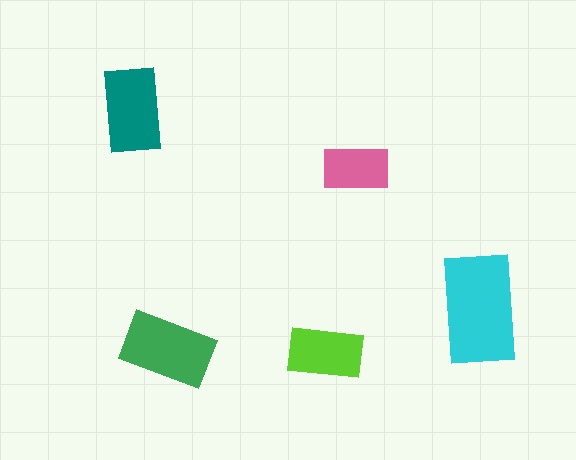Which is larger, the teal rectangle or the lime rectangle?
The teal one.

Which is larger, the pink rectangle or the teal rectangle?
The teal one.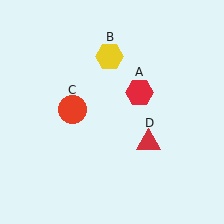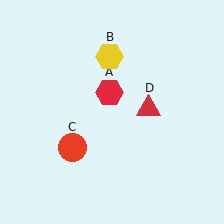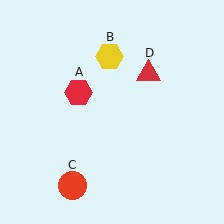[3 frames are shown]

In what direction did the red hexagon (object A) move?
The red hexagon (object A) moved left.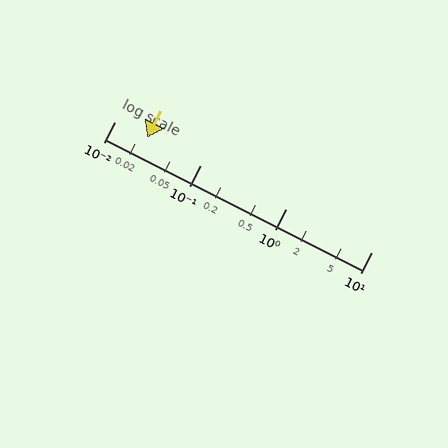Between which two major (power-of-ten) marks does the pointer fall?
The pointer is between 0.01 and 0.1.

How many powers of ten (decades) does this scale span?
The scale spans 3 decades, from 0.01 to 10.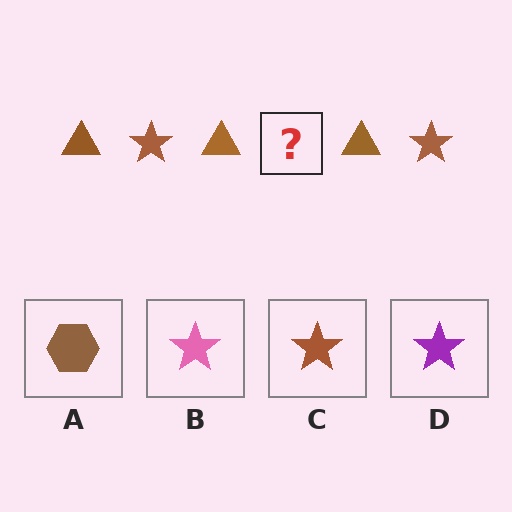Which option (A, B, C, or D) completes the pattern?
C.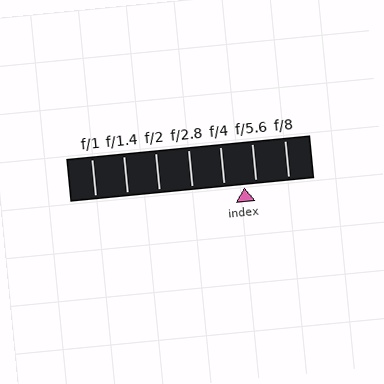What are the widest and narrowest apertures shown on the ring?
The widest aperture shown is f/1 and the narrowest is f/8.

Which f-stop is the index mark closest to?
The index mark is closest to f/5.6.